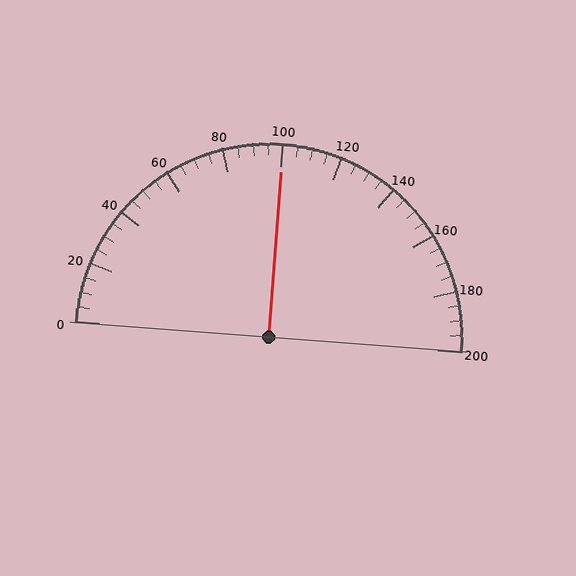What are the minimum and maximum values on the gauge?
The gauge ranges from 0 to 200.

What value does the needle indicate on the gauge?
The needle indicates approximately 100.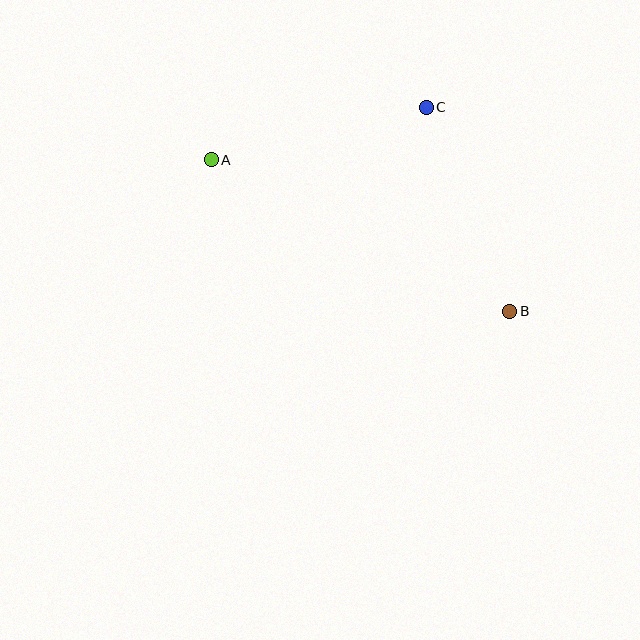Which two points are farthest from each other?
Points A and B are farthest from each other.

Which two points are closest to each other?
Points B and C are closest to each other.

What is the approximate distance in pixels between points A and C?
The distance between A and C is approximately 221 pixels.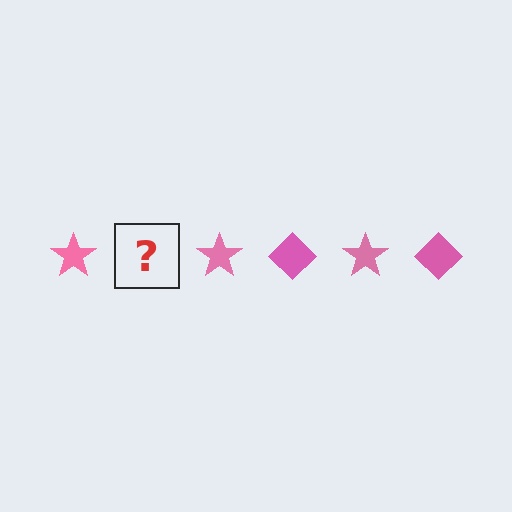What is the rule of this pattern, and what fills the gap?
The rule is that the pattern cycles through star, diamond shapes in pink. The gap should be filled with a pink diamond.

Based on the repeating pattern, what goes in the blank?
The blank should be a pink diamond.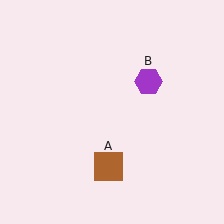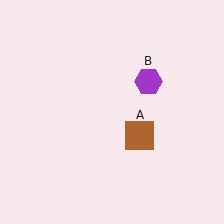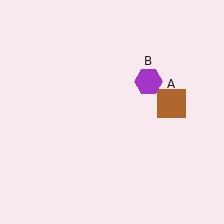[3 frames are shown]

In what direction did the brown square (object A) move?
The brown square (object A) moved up and to the right.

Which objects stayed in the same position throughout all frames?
Purple hexagon (object B) remained stationary.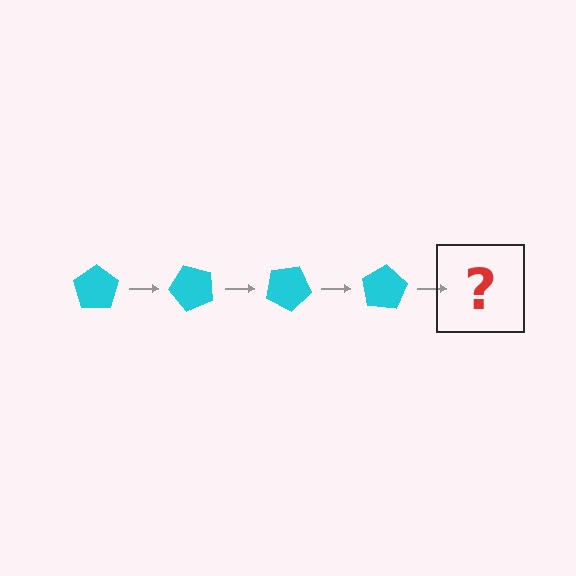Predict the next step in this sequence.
The next step is a cyan pentagon rotated 200 degrees.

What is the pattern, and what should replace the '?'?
The pattern is that the pentagon rotates 50 degrees each step. The '?' should be a cyan pentagon rotated 200 degrees.